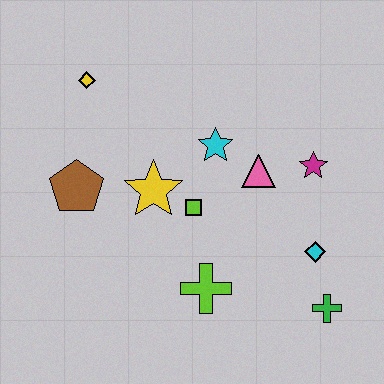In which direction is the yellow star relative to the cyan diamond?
The yellow star is to the left of the cyan diamond.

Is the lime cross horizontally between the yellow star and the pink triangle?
Yes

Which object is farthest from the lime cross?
The yellow diamond is farthest from the lime cross.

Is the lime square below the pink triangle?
Yes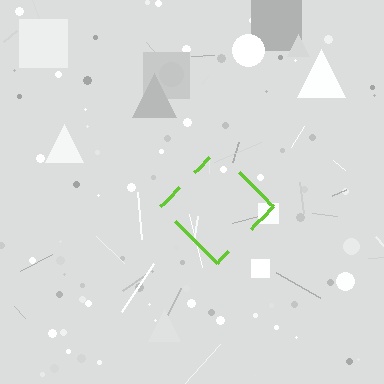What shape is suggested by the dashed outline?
The dashed outline suggests a diamond.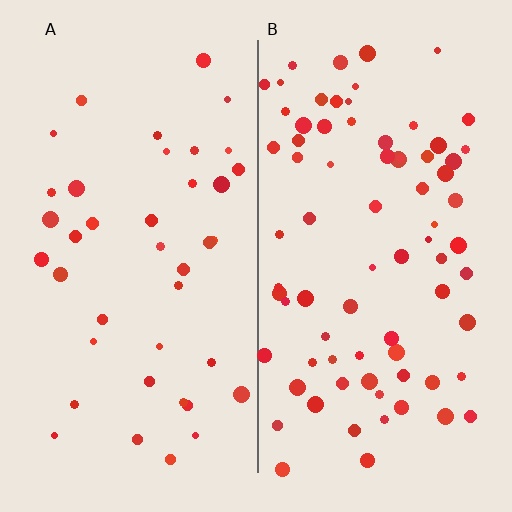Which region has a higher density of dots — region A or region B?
B (the right).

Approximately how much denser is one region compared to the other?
Approximately 2.0× — region B over region A.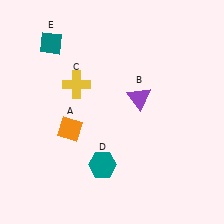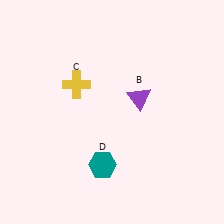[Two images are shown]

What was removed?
The orange diamond (A), the teal diamond (E) were removed in Image 2.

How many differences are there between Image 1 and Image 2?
There are 2 differences between the two images.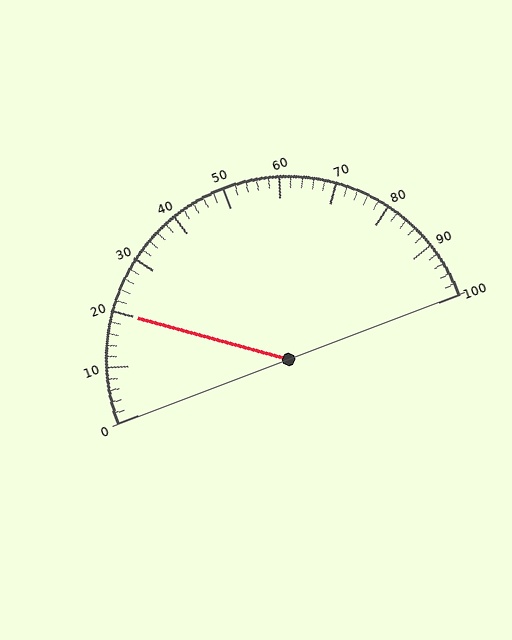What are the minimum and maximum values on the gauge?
The gauge ranges from 0 to 100.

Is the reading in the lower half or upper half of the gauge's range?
The reading is in the lower half of the range (0 to 100).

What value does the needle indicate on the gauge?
The needle indicates approximately 20.